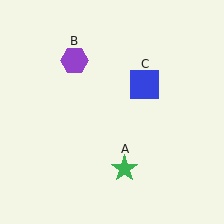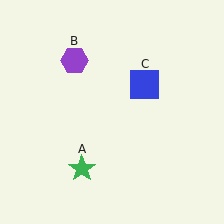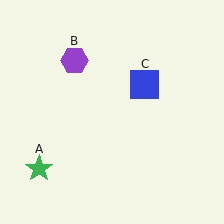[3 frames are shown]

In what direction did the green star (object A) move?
The green star (object A) moved left.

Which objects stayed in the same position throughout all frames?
Purple hexagon (object B) and blue square (object C) remained stationary.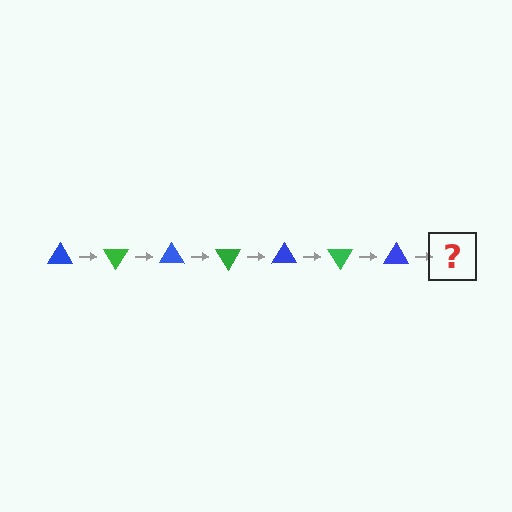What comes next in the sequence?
The next element should be a green triangle, rotated 420 degrees from the start.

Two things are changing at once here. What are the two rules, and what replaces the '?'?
The two rules are that it rotates 60 degrees each step and the color cycles through blue and green. The '?' should be a green triangle, rotated 420 degrees from the start.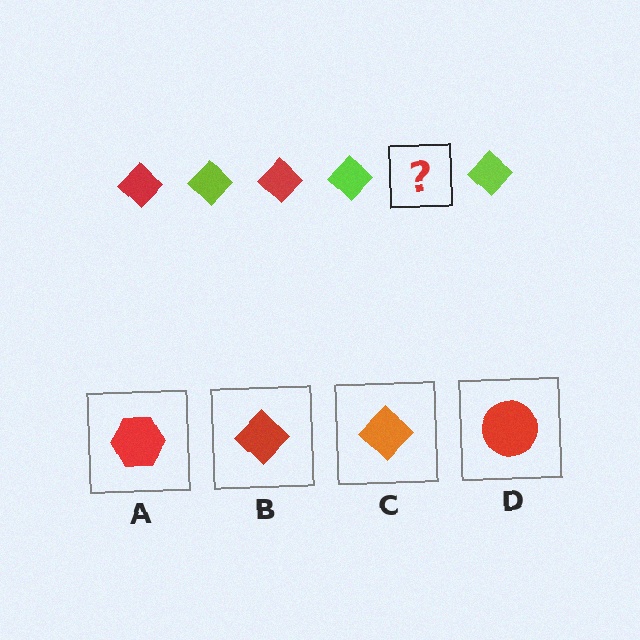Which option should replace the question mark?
Option B.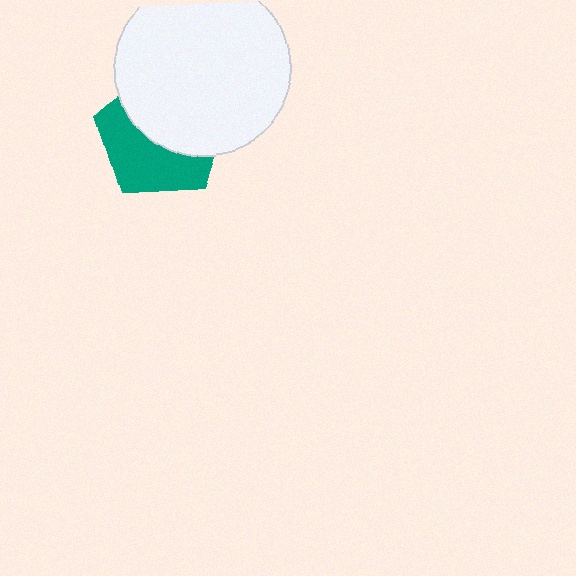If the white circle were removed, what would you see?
You would see the complete teal pentagon.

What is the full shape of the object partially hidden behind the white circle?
The partially hidden object is a teal pentagon.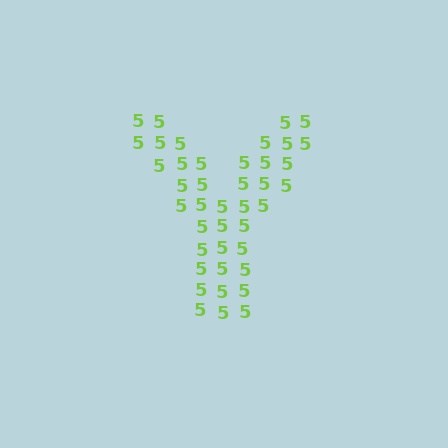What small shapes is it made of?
It is made of small digit 5's.